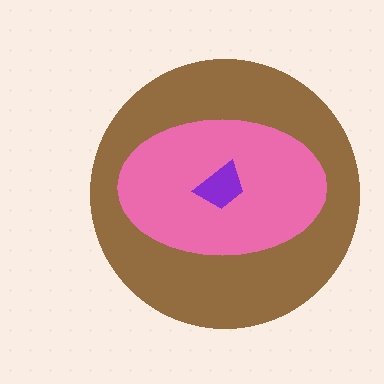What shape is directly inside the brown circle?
The pink ellipse.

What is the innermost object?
The purple trapezoid.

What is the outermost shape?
The brown circle.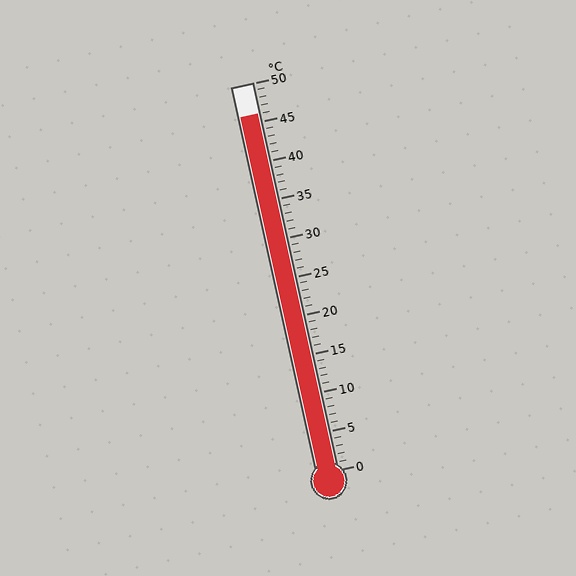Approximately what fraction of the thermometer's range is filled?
The thermometer is filled to approximately 90% of its range.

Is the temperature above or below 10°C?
The temperature is above 10°C.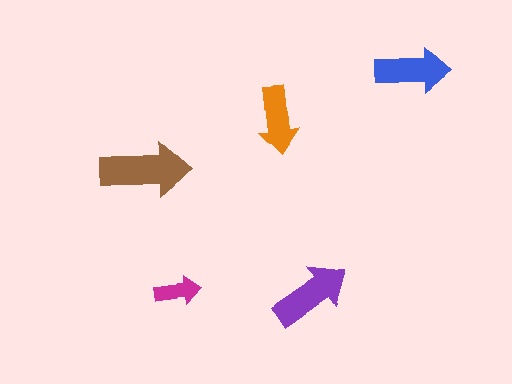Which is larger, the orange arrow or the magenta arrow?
The orange one.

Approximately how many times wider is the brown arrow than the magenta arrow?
About 2 times wider.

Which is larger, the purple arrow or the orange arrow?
The purple one.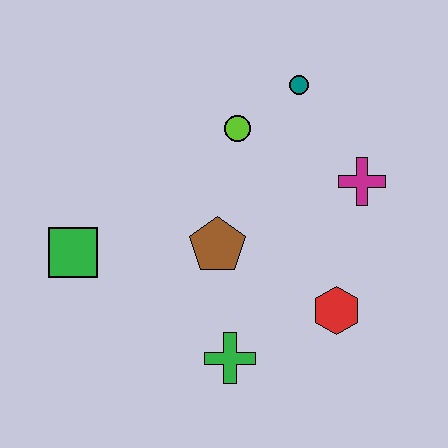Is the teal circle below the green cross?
No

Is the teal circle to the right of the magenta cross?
No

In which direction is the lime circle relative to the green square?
The lime circle is to the right of the green square.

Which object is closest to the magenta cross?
The teal circle is closest to the magenta cross.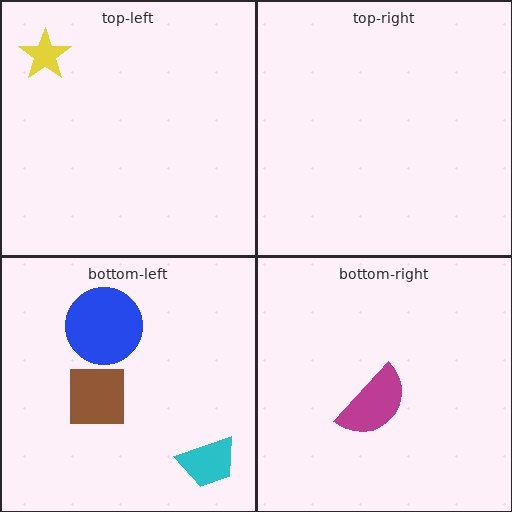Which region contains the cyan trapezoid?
The bottom-left region.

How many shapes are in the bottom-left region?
3.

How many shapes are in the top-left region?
1.